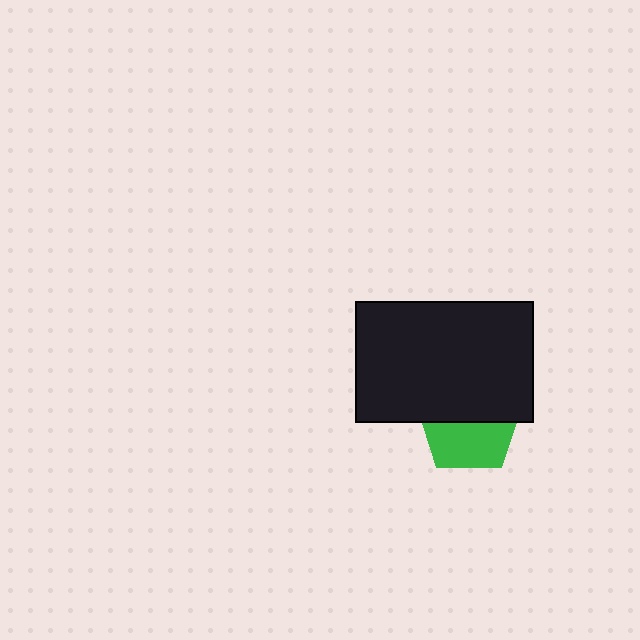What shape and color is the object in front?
The object in front is a black rectangle.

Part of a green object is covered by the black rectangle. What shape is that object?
It is a pentagon.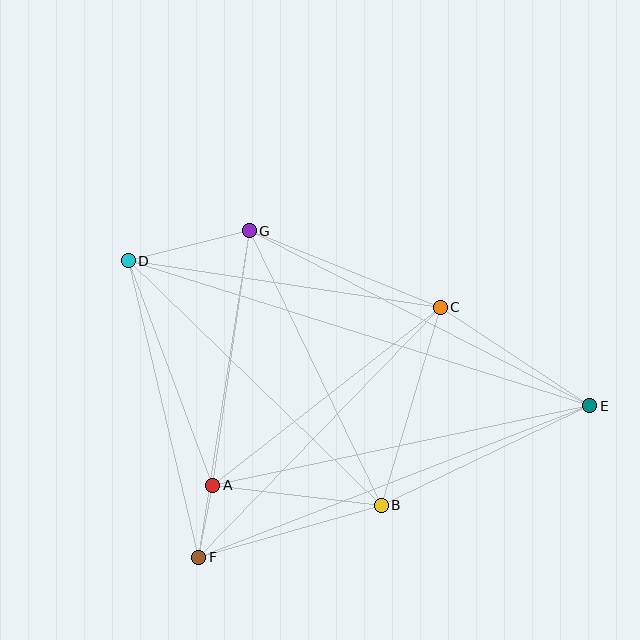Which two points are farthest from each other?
Points D and E are farthest from each other.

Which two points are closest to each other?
Points A and F are closest to each other.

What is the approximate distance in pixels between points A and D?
The distance between A and D is approximately 239 pixels.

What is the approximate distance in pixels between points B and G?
The distance between B and G is approximately 304 pixels.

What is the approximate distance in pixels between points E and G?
The distance between E and G is approximately 383 pixels.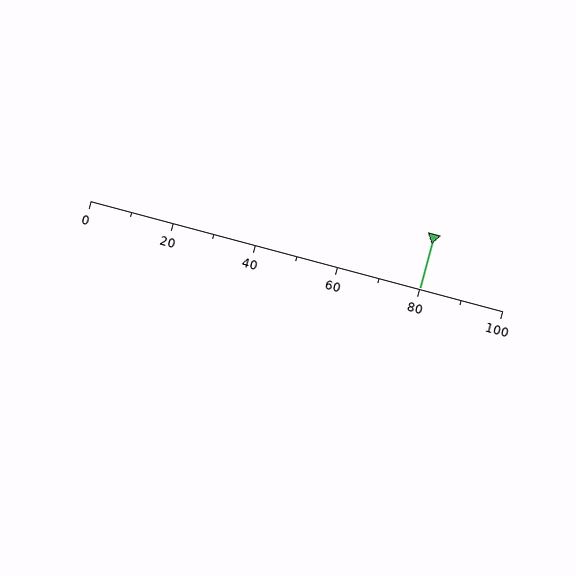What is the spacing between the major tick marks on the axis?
The major ticks are spaced 20 apart.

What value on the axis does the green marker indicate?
The marker indicates approximately 80.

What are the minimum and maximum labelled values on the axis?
The axis runs from 0 to 100.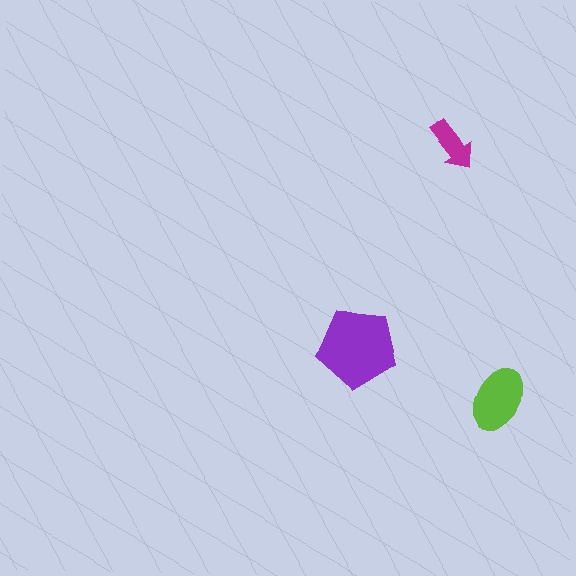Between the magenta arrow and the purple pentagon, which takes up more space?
The purple pentagon.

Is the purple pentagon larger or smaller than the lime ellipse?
Larger.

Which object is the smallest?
The magenta arrow.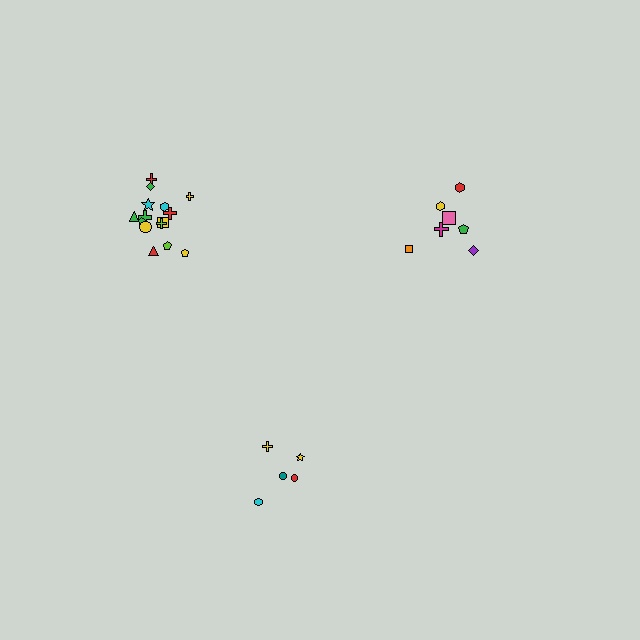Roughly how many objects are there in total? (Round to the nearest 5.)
Roughly 25 objects in total.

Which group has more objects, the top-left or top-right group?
The top-left group.